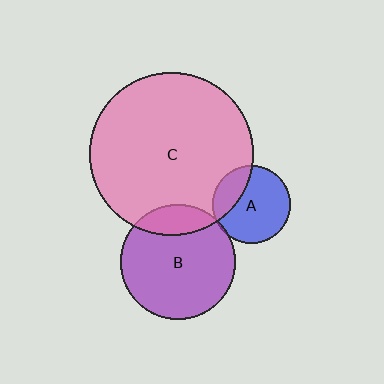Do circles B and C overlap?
Yes.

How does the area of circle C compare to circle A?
Approximately 4.3 times.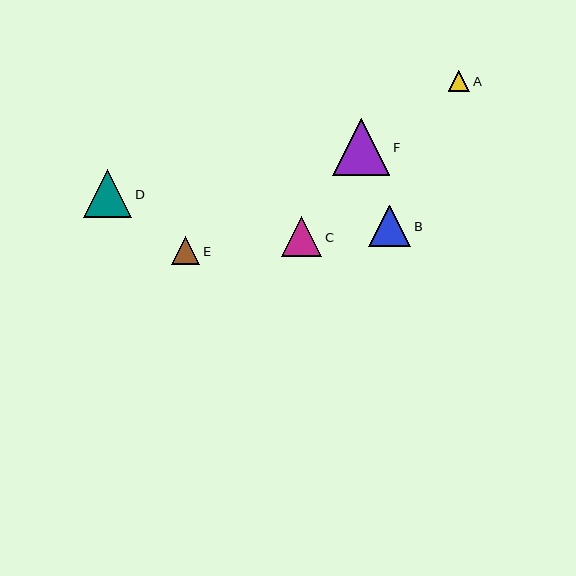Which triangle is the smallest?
Triangle A is the smallest with a size of approximately 21 pixels.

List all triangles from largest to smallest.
From largest to smallest: F, D, B, C, E, A.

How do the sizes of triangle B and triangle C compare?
Triangle B and triangle C are approximately the same size.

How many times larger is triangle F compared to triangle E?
Triangle F is approximately 2.0 times the size of triangle E.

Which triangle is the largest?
Triangle F is the largest with a size of approximately 57 pixels.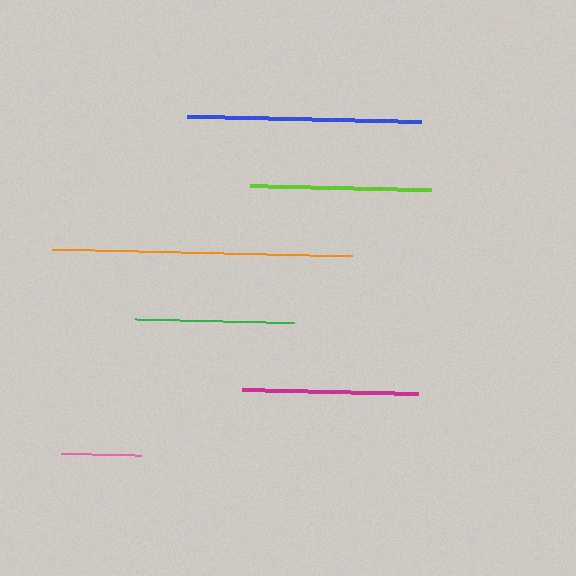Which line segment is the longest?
The orange line is the longest at approximately 300 pixels.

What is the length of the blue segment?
The blue segment is approximately 233 pixels long.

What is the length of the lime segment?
The lime segment is approximately 181 pixels long.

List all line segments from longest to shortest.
From longest to shortest: orange, blue, lime, magenta, green, pink.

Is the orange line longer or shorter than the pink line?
The orange line is longer than the pink line.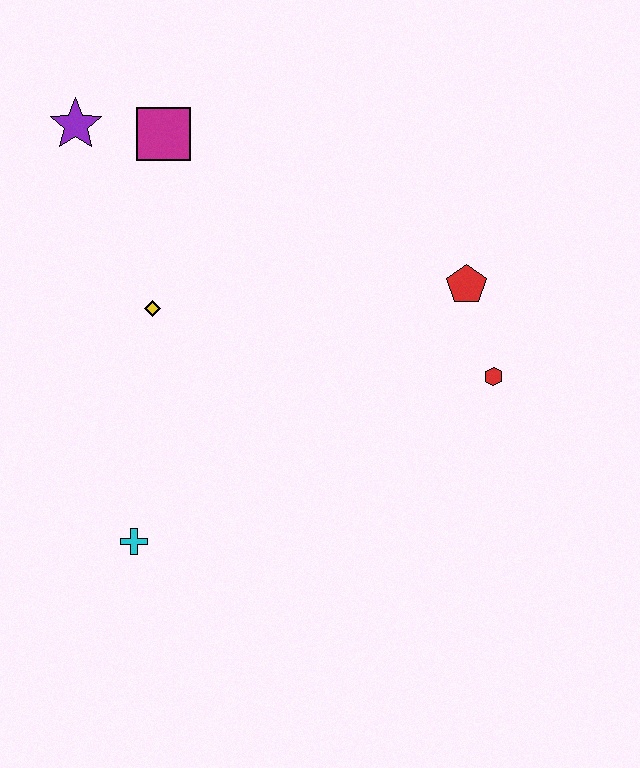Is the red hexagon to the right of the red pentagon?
Yes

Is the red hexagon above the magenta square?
No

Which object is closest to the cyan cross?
The yellow diamond is closest to the cyan cross.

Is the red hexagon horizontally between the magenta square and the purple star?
No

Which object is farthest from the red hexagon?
The purple star is farthest from the red hexagon.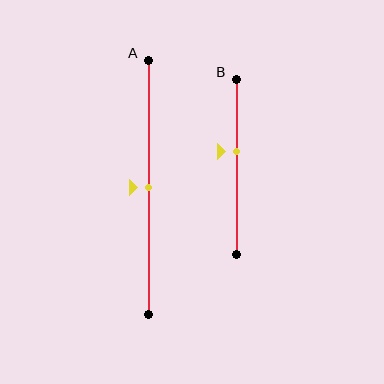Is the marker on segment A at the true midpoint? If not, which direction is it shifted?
Yes, the marker on segment A is at the true midpoint.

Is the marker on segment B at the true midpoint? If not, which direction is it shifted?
No, the marker on segment B is shifted upward by about 9% of the segment length.